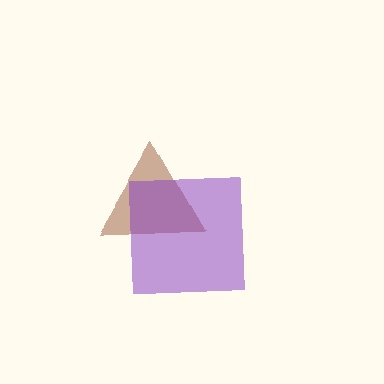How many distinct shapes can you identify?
There are 2 distinct shapes: a brown triangle, a purple square.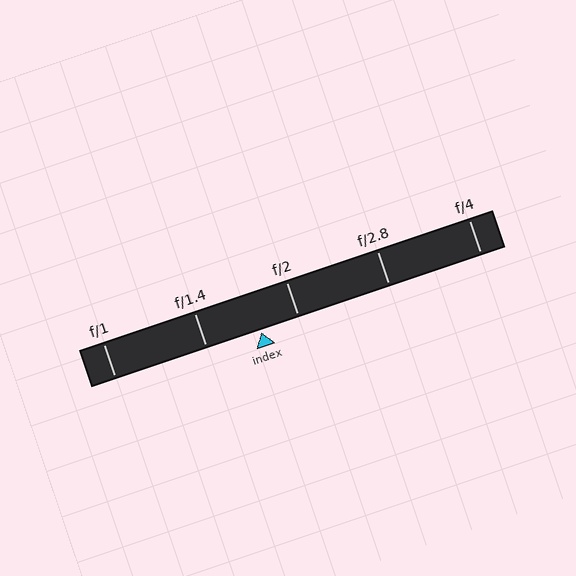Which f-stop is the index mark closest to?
The index mark is closest to f/2.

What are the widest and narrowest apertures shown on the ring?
The widest aperture shown is f/1 and the narrowest is f/4.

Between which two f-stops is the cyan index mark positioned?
The index mark is between f/1.4 and f/2.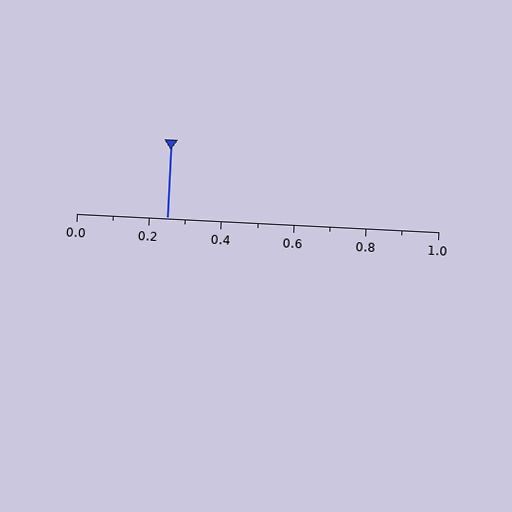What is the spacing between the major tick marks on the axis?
The major ticks are spaced 0.2 apart.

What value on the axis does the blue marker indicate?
The marker indicates approximately 0.25.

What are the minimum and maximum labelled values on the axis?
The axis runs from 0.0 to 1.0.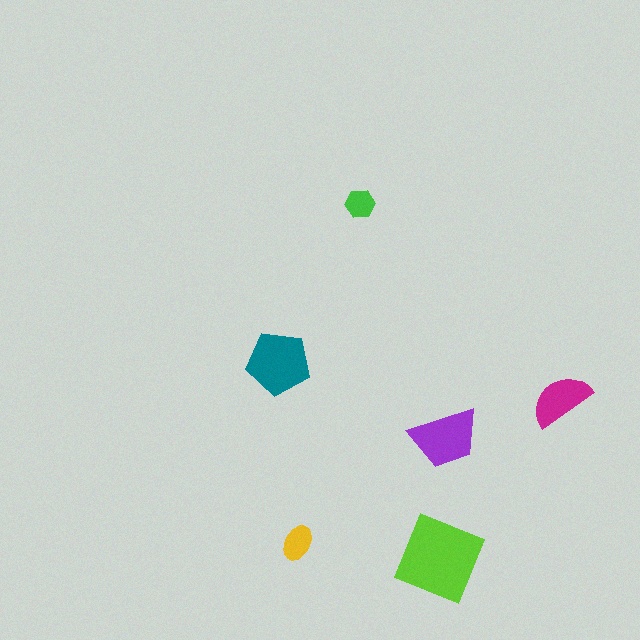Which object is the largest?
The lime diamond.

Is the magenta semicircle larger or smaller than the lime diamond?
Smaller.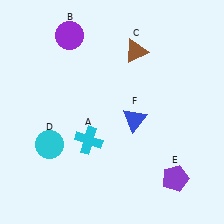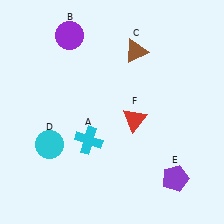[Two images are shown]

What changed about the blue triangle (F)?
In Image 1, F is blue. In Image 2, it changed to red.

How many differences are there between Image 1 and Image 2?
There is 1 difference between the two images.